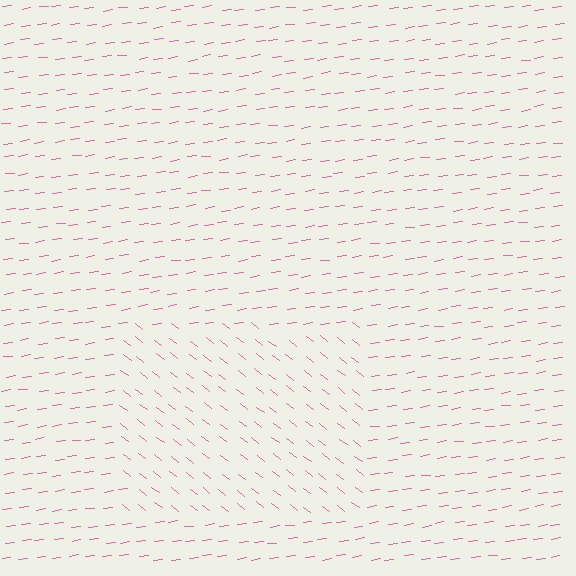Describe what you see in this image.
The image is filled with small pink line segments. A rectangle region in the image has lines oriented differently from the surrounding lines, creating a visible texture boundary.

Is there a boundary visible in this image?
Yes, there is a texture boundary formed by a change in line orientation.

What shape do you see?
I see a rectangle.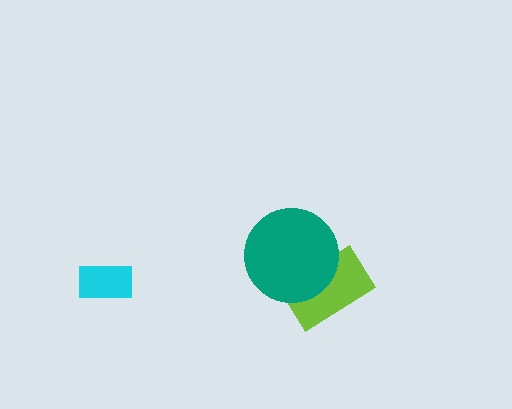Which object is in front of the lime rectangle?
The teal circle is in front of the lime rectangle.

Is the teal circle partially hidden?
No, no other shape covers it.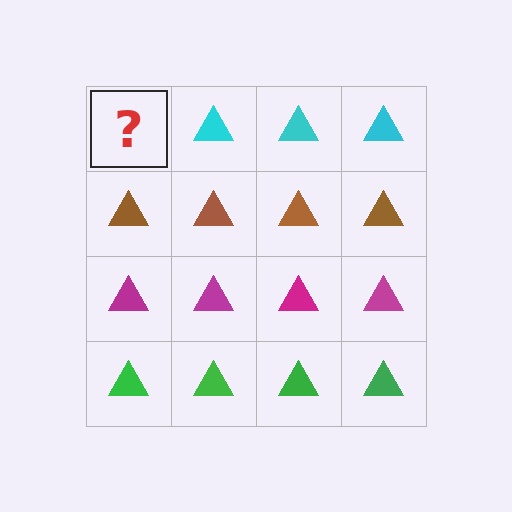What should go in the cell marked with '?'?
The missing cell should contain a cyan triangle.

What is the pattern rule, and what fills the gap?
The rule is that each row has a consistent color. The gap should be filled with a cyan triangle.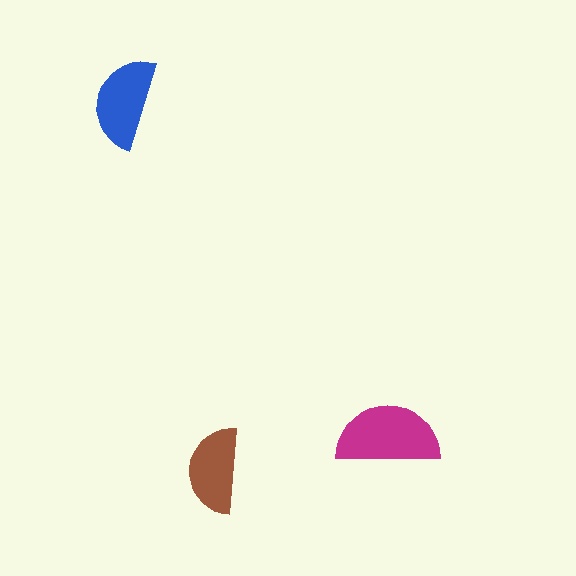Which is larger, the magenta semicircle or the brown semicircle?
The magenta one.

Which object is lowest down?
The brown semicircle is bottommost.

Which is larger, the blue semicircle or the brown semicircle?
The blue one.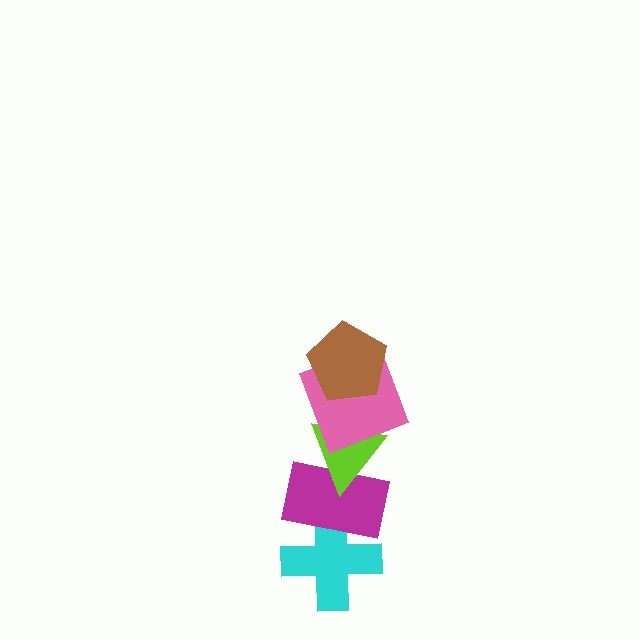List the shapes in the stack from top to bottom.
From top to bottom: the brown pentagon, the pink square, the lime triangle, the magenta rectangle, the cyan cross.